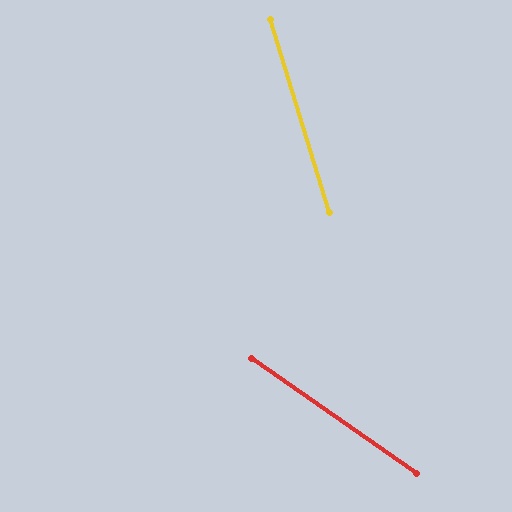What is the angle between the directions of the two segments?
Approximately 38 degrees.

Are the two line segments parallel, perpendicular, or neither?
Neither parallel nor perpendicular — they differ by about 38°.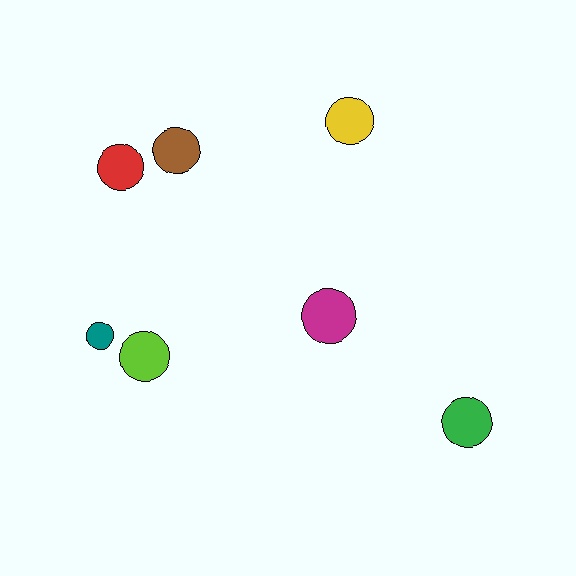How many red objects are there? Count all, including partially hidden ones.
There is 1 red object.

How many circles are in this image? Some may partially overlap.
There are 7 circles.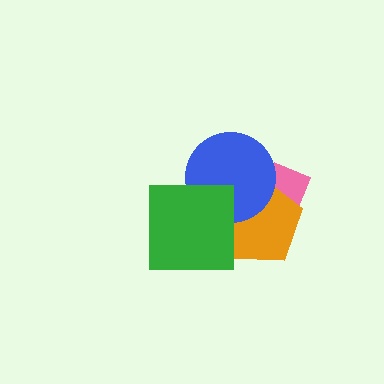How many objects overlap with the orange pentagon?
3 objects overlap with the orange pentagon.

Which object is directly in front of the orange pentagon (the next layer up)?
The blue circle is directly in front of the orange pentagon.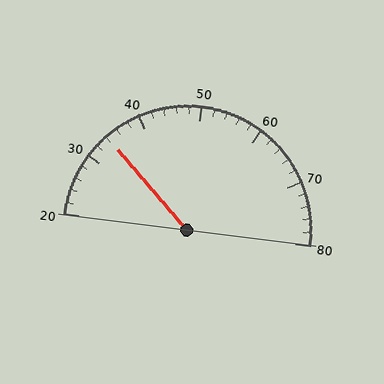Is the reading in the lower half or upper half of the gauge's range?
The reading is in the lower half of the range (20 to 80).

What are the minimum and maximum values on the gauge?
The gauge ranges from 20 to 80.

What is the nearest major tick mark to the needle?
The nearest major tick mark is 30.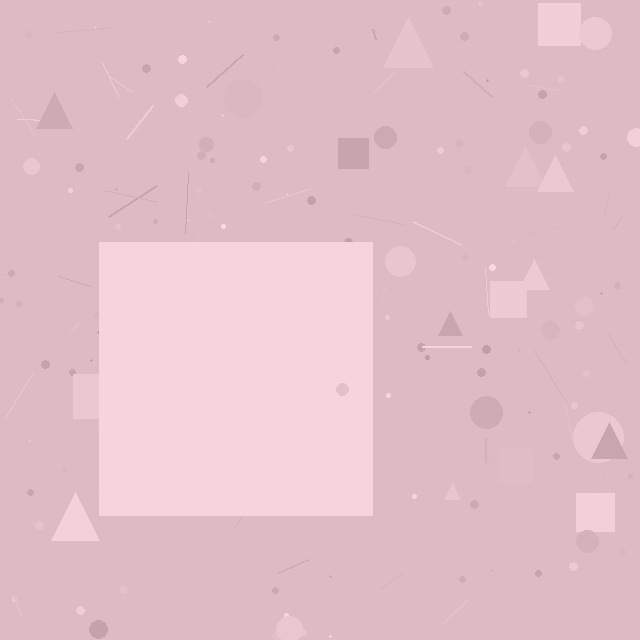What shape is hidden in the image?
A square is hidden in the image.